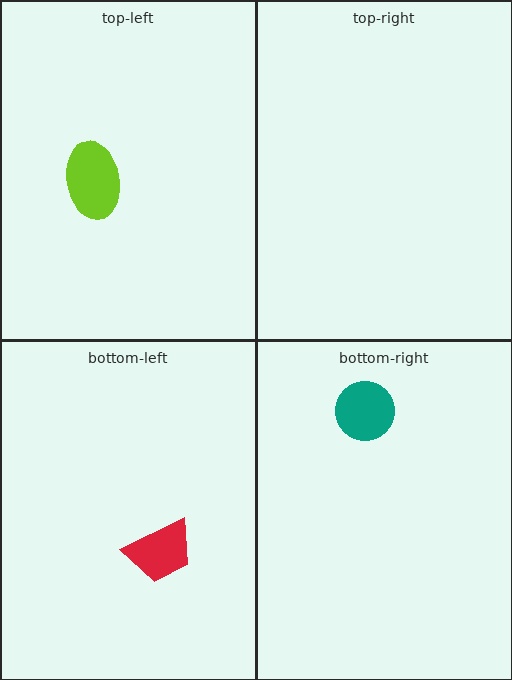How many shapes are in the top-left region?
1.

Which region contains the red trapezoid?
The bottom-left region.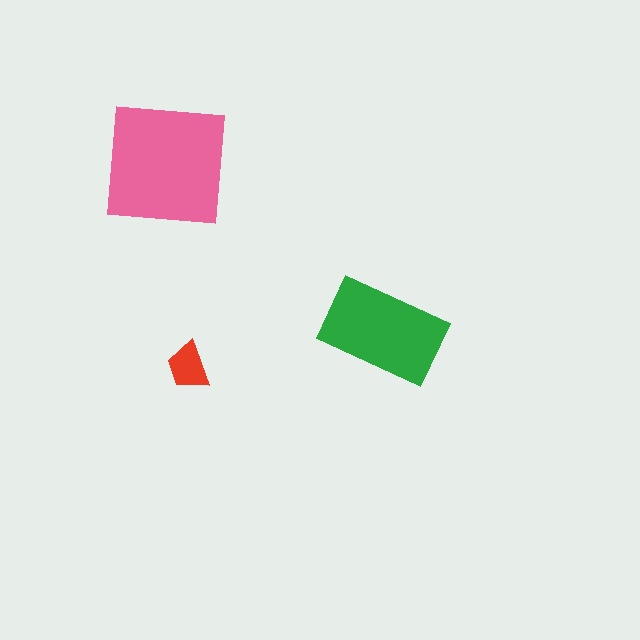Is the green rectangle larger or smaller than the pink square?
Smaller.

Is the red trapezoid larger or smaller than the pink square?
Smaller.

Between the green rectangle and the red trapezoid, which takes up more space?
The green rectangle.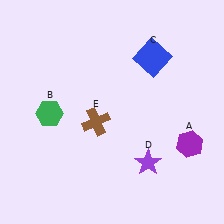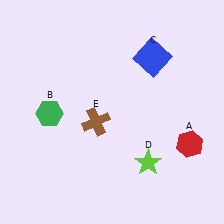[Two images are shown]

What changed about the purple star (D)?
In Image 1, D is purple. In Image 2, it changed to lime.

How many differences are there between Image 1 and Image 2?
There are 2 differences between the two images.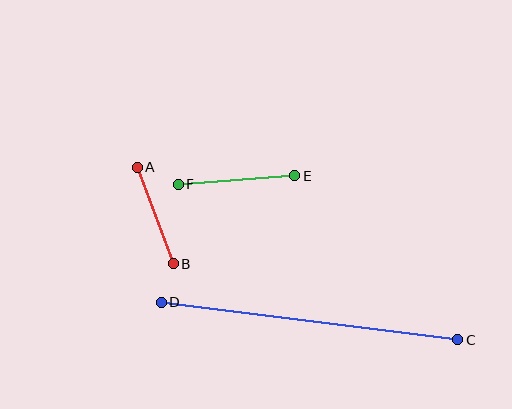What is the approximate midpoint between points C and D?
The midpoint is at approximately (310, 321) pixels.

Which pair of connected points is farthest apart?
Points C and D are farthest apart.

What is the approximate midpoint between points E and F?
The midpoint is at approximately (237, 180) pixels.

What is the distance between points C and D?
The distance is approximately 299 pixels.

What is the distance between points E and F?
The distance is approximately 117 pixels.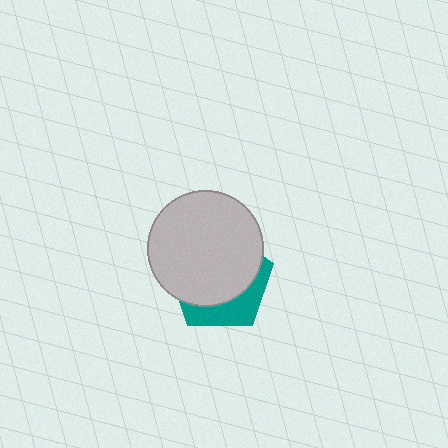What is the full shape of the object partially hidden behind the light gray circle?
The partially hidden object is a teal pentagon.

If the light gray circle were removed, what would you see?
You would see the complete teal pentagon.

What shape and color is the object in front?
The object in front is a light gray circle.